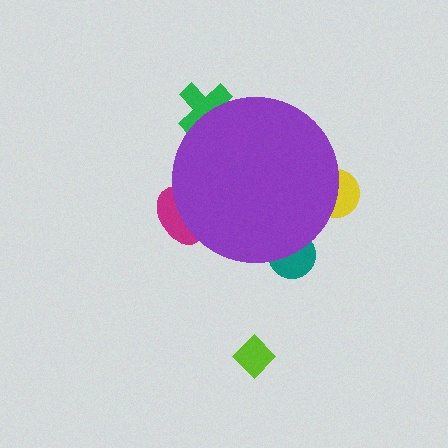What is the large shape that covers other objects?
A purple circle.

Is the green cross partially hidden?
Yes, the green cross is partially hidden behind the purple circle.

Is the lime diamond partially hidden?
No, the lime diamond is fully visible.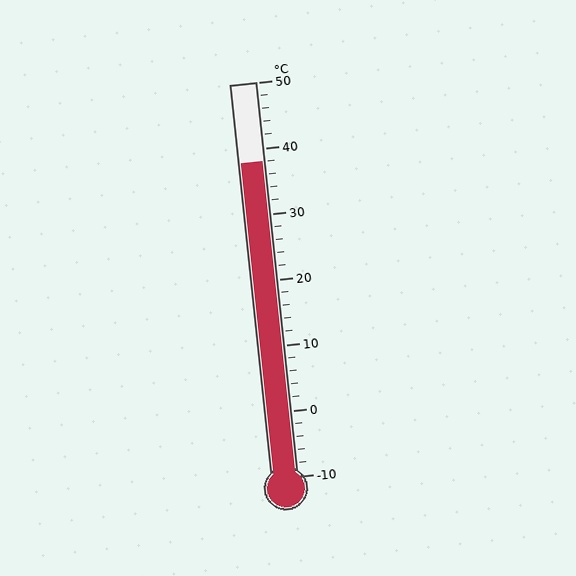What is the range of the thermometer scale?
The thermometer scale ranges from -10°C to 50°C.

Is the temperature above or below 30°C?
The temperature is above 30°C.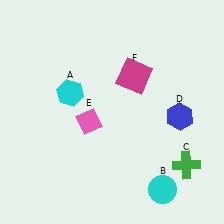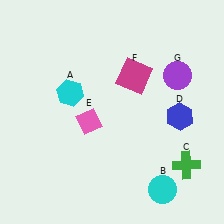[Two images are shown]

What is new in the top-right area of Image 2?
A purple circle (G) was added in the top-right area of Image 2.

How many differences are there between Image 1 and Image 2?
There is 1 difference between the two images.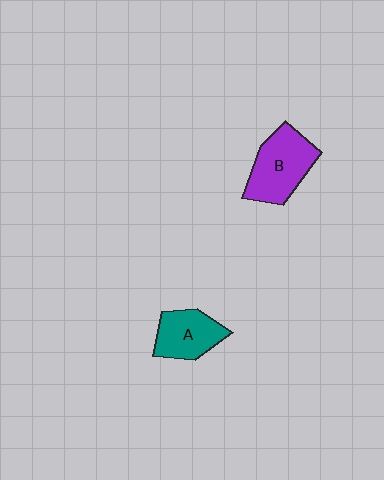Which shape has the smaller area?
Shape A (teal).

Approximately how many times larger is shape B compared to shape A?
Approximately 1.3 times.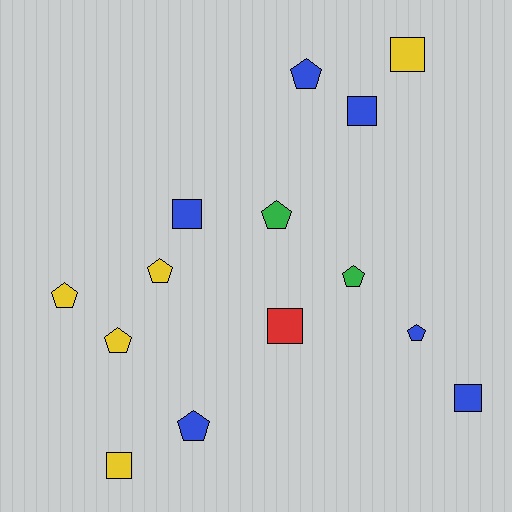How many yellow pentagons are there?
There are 3 yellow pentagons.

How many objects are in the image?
There are 14 objects.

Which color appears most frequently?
Blue, with 6 objects.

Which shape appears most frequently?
Pentagon, with 8 objects.